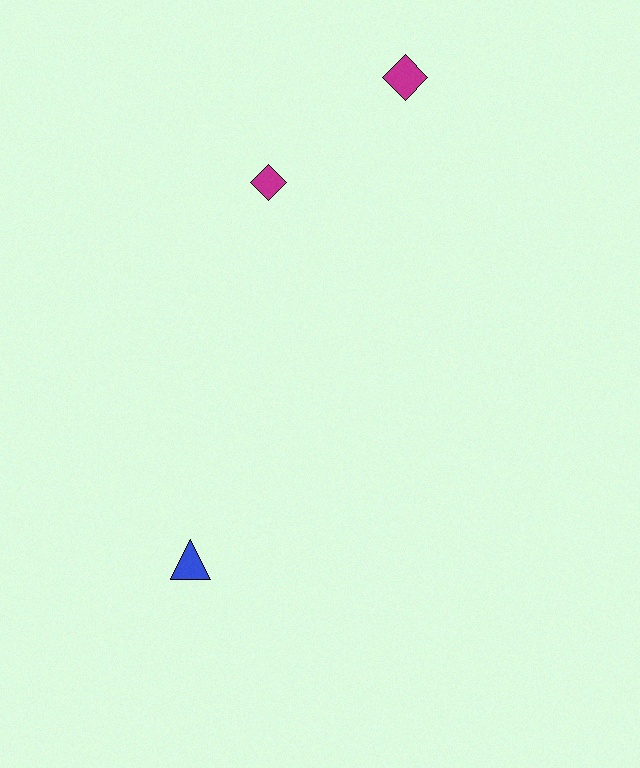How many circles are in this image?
There are no circles.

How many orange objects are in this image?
There are no orange objects.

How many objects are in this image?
There are 3 objects.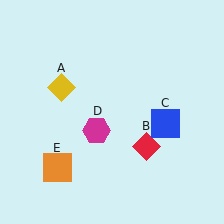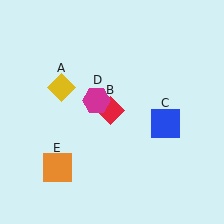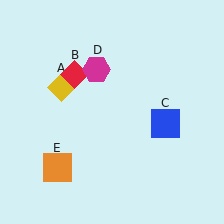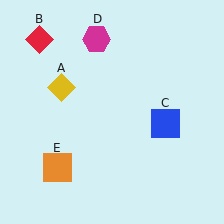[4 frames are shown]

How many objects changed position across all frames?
2 objects changed position: red diamond (object B), magenta hexagon (object D).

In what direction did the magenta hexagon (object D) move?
The magenta hexagon (object D) moved up.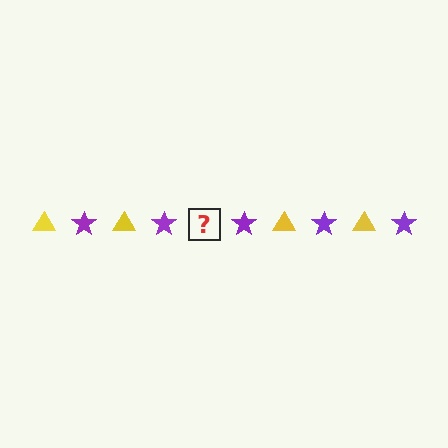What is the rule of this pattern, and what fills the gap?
The rule is that the pattern alternates between yellow triangle and purple star. The gap should be filled with a yellow triangle.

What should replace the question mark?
The question mark should be replaced with a yellow triangle.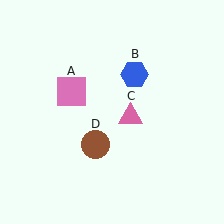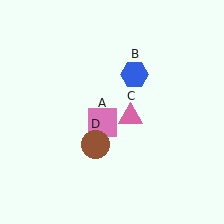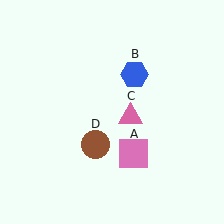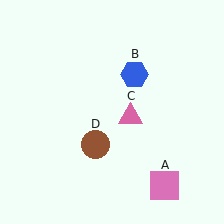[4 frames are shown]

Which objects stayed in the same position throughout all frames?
Blue hexagon (object B) and pink triangle (object C) and brown circle (object D) remained stationary.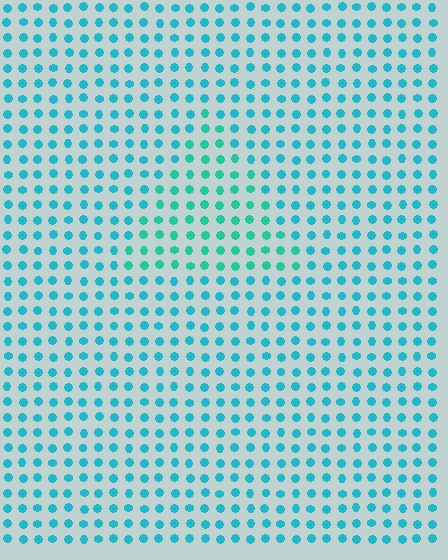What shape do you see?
I see a triangle.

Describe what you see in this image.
The image is filled with small cyan elements in a uniform arrangement. A triangle-shaped region is visible where the elements are tinted to a slightly different hue, forming a subtle color boundary.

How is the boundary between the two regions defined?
The boundary is defined purely by a slight shift in hue (about 22 degrees). Spacing, size, and orientation are identical on both sides.